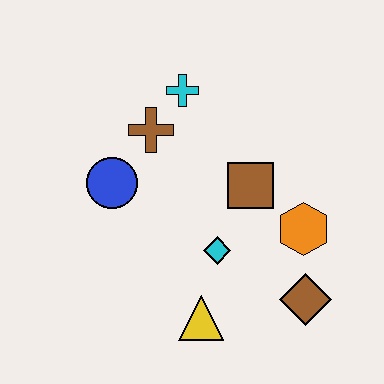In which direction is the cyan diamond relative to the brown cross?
The cyan diamond is below the brown cross.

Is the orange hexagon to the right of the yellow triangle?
Yes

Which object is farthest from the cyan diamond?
The cyan cross is farthest from the cyan diamond.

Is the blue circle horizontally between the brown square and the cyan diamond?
No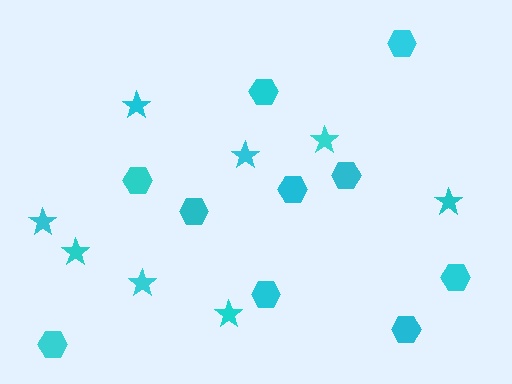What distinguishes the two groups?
There are 2 groups: one group of stars (8) and one group of hexagons (10).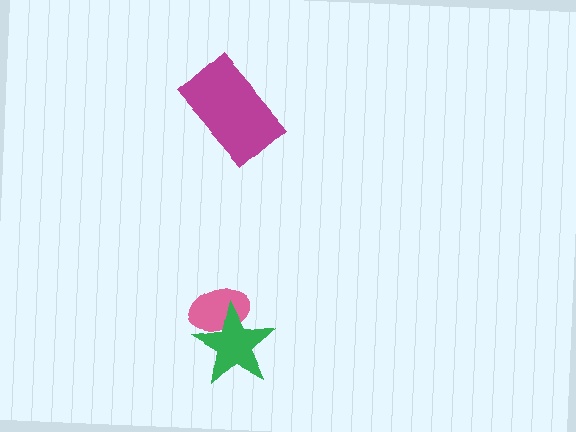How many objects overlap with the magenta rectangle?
0 objects overlap with the magenta rectangle.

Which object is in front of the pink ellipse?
The green star is in front of the pink ellipse.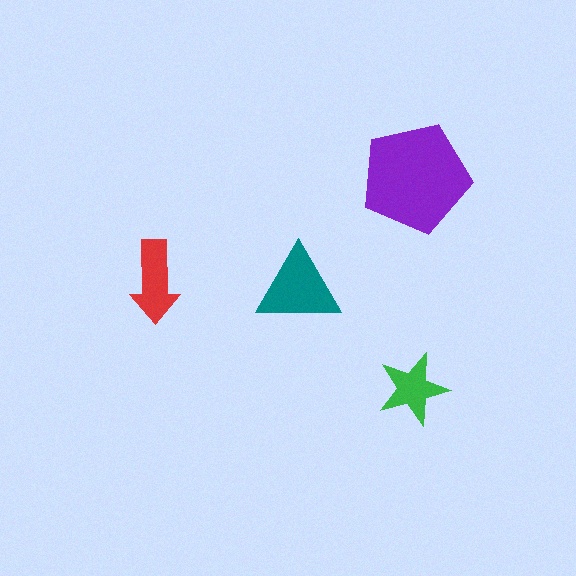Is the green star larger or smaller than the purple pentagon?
Smaller.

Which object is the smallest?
The green star.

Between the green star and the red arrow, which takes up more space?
The red arrow.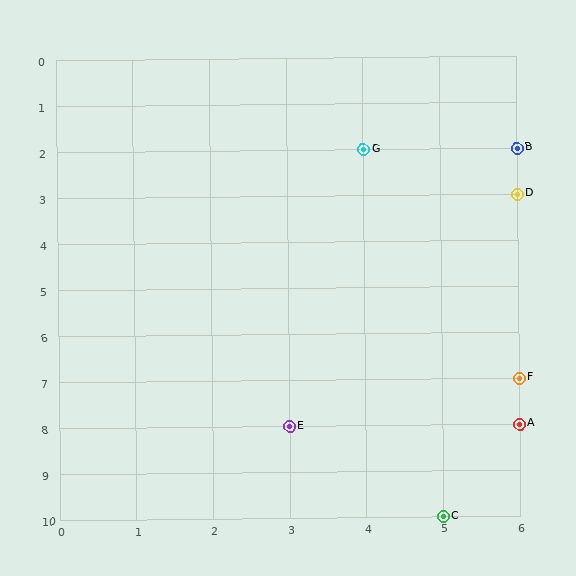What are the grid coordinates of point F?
Point F is at grid coordinates (6, 7).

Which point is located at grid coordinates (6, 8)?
Point A is at (6, 8).